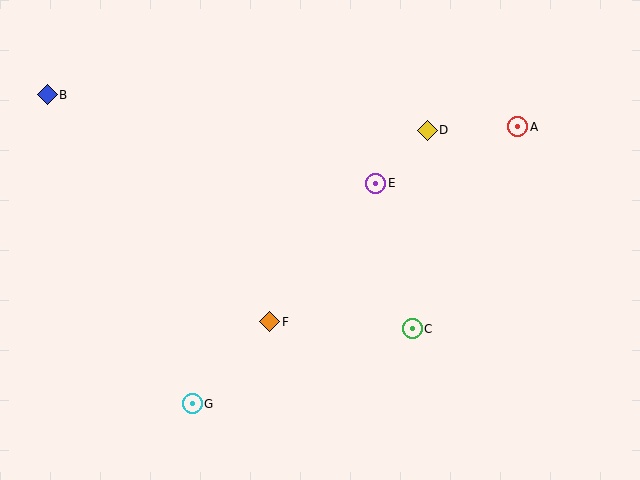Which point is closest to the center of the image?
Point E at (376, 183) is closest to the center.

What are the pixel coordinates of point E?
Point E is at (376, 183).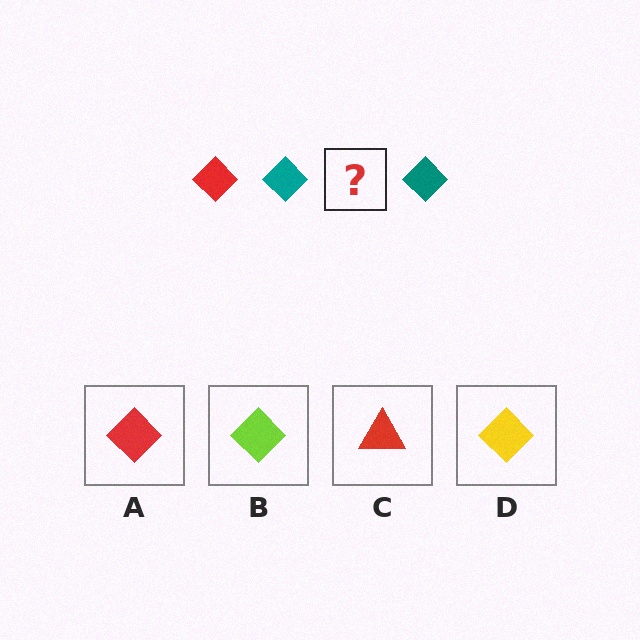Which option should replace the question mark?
Option A.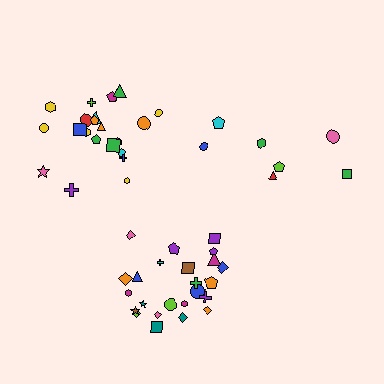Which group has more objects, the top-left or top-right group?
The top-left group.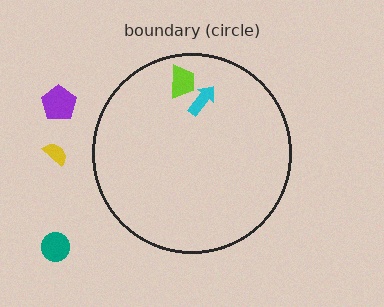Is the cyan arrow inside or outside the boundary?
Inside.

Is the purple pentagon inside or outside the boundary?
Outside.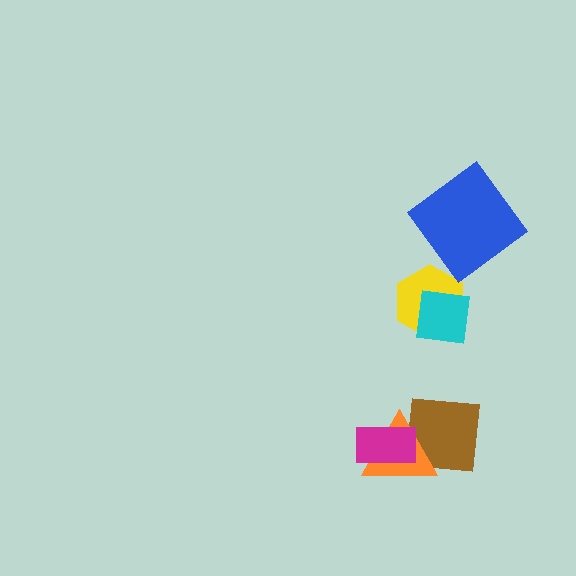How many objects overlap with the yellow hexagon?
1 object overlaps with the yellow hexagon.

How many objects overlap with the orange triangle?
2 objects overlap with the orange triangle.